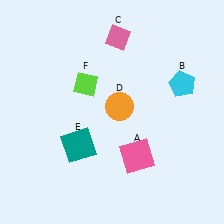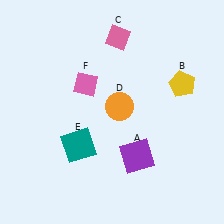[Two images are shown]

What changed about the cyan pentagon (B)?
In Image 1, B is cyan. In Image 2, it changed to yellow.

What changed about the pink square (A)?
In Image 1, A is pink. In Image 2, it changed to purple.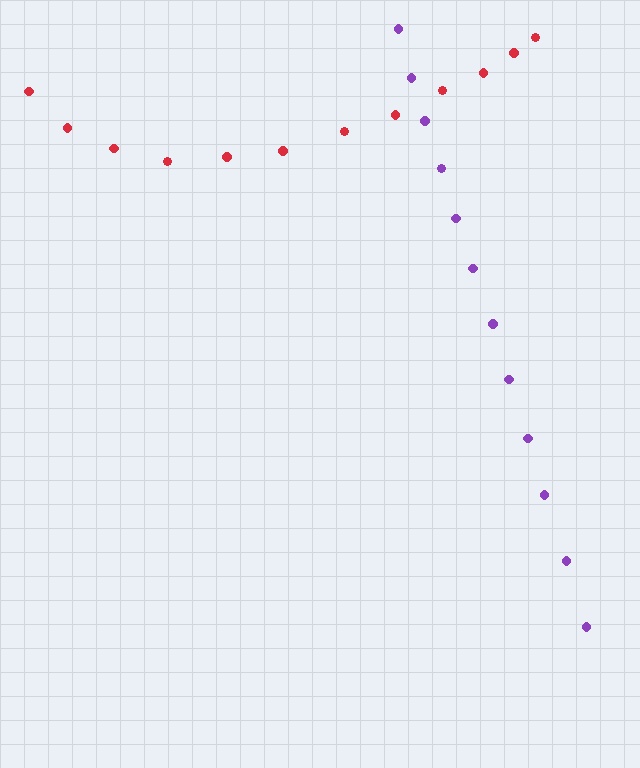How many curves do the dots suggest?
There are 2 distinct paths.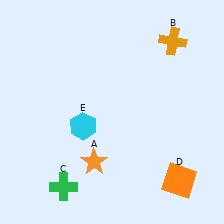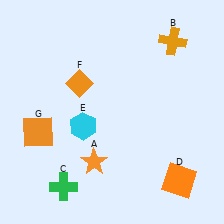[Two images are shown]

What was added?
An orange diamond (F), an orange square (G) were added in Image 2.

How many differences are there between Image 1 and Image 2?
There are 2 differences between the two images.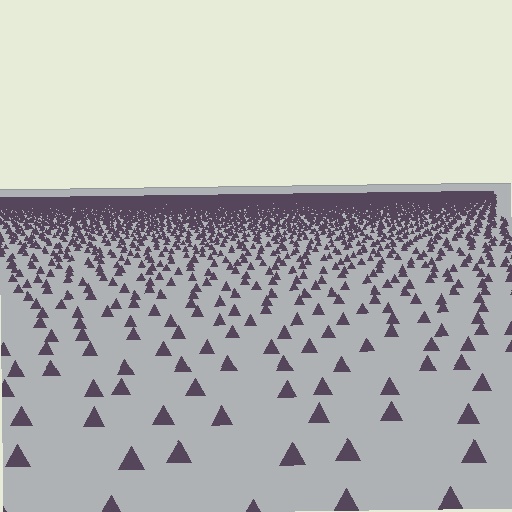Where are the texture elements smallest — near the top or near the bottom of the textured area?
Near the top.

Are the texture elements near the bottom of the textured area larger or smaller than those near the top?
Larger. Near the bottom, elements are closer to the viewer and appear at a bigger on-screen size.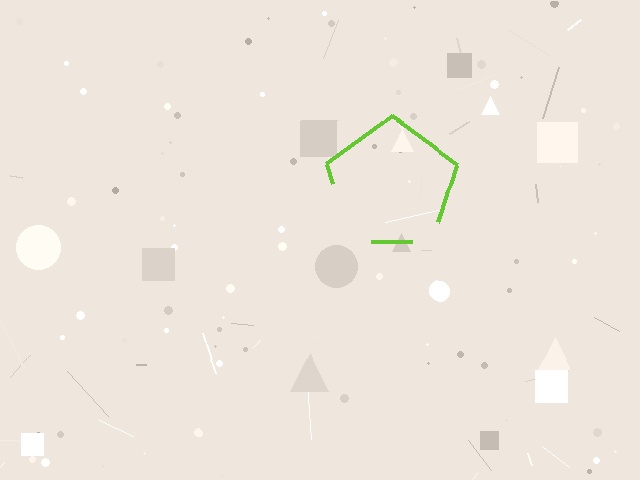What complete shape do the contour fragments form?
The contour fragments form a pentagon.